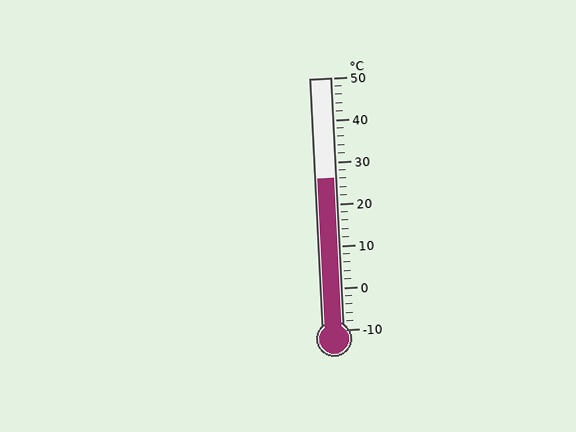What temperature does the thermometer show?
The thermometer shows approximately 26°C.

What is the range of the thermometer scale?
The thermometer scale ranges from -10°C to 50°C.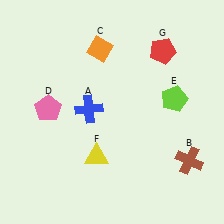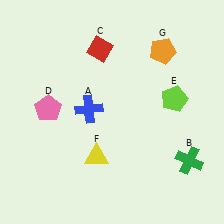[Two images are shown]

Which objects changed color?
B changed from brown to green. C changed from orange to red. G changed from red to orange.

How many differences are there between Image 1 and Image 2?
There are 3 differences between the two images.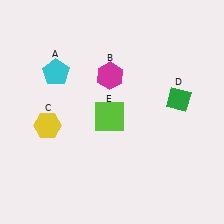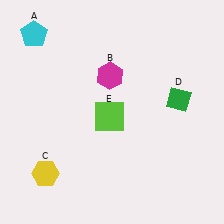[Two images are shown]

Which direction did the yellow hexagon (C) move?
The yellow hexagon (C) moved down.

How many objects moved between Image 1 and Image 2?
2 objects moved between the two images.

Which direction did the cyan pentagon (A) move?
The cyan pentagon (A) moved up.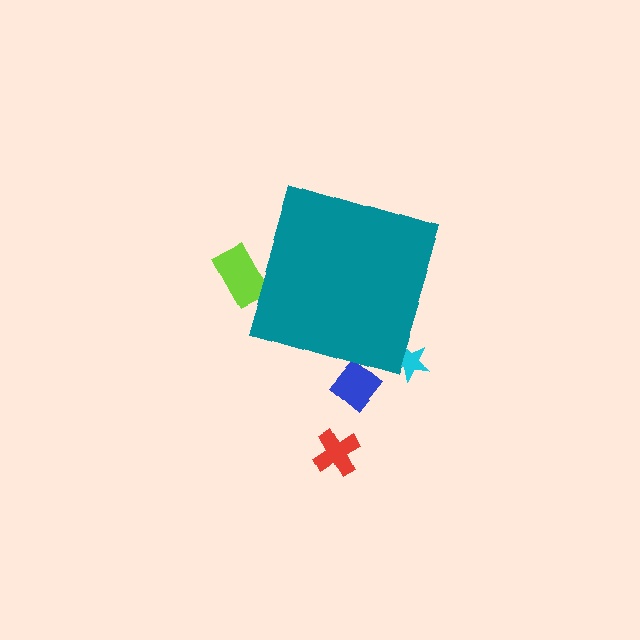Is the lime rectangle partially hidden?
Yes, the lime rectangle is partially hidden behind the teal diamond.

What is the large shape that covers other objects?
A teal diamond.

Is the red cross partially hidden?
No, the red cross is fully visible.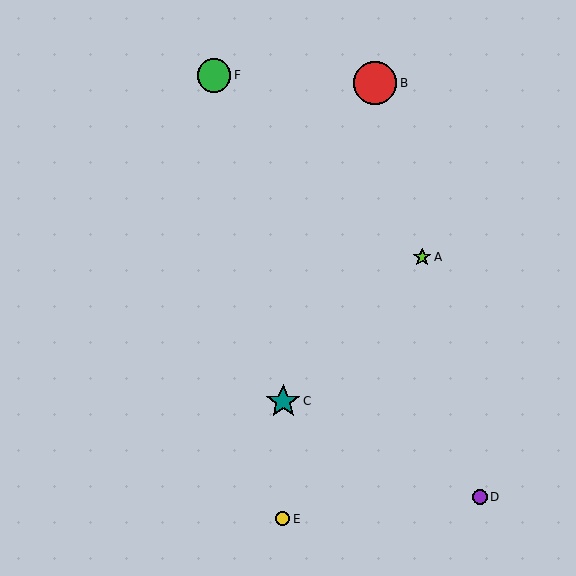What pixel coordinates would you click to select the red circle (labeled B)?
Click at (375, 83) to select the red circle B.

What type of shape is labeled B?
Shape B is a red circle.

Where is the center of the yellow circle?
The center of the yellow circle is at (283, 519).